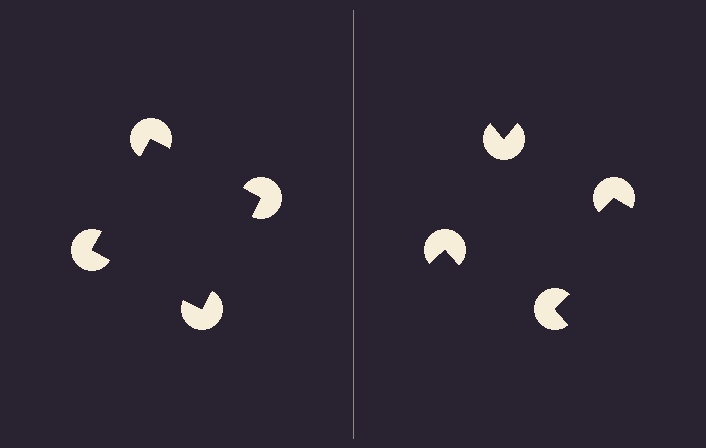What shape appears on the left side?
An illusory square.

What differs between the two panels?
The pac-man discs are positioned identically on both sides; only the wedge orientations differ. On the left they align to a square; on the right they are misaligned.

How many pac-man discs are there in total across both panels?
8 — 4 on each side.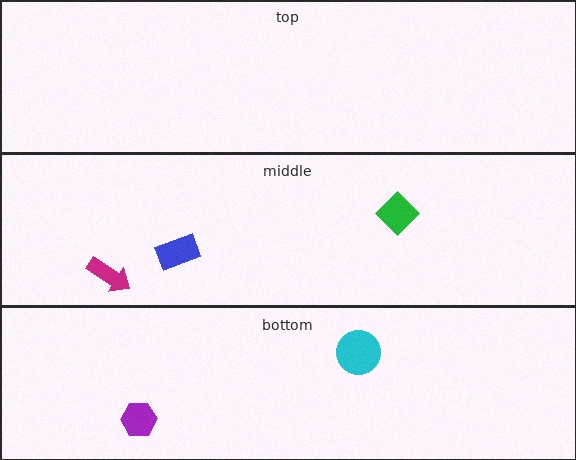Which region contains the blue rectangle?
The middle region.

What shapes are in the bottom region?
The cyan circle, the purple hexagon.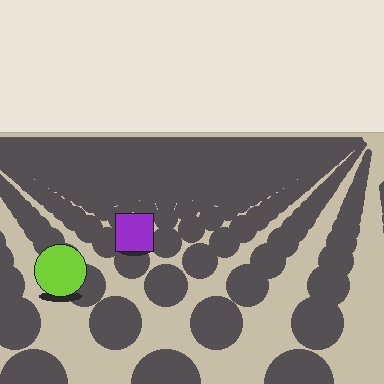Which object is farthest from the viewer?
The purple square is farthest from the viewer. It appears smaller and the ground texture around it is denser.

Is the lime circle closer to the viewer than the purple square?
Yes. The lime circle is closer — you can tell from the texture gradient: the ground texture is coarser near it.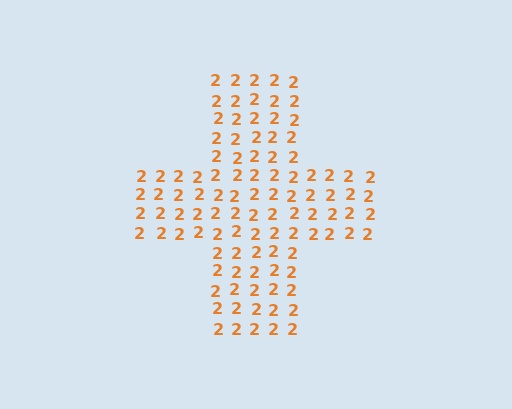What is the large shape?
The large shape is a cross.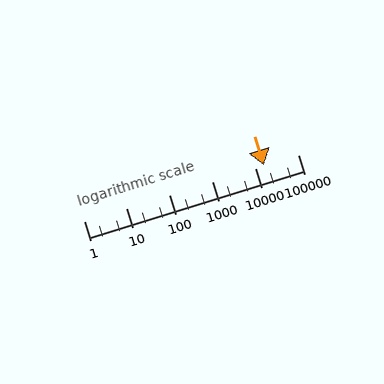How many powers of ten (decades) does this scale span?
The scale spans 5 decades, from 1 to 100000.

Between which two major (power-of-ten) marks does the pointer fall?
The pointer is between 10000 and 100000.